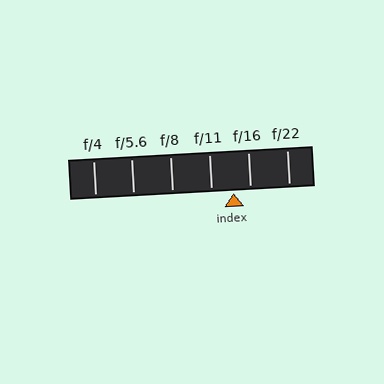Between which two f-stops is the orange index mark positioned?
The index mark is between f/11 and f/16.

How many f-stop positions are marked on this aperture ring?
There are 6 f-stop positions marked.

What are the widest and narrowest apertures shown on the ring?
The widest aperture shown is f/4 and the narrowest is f/22.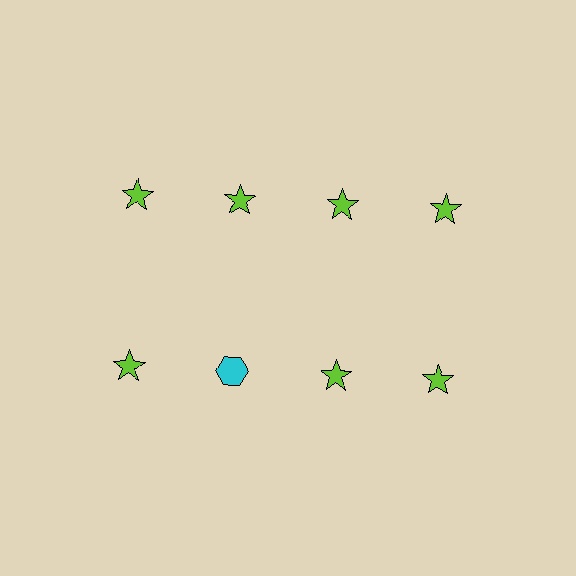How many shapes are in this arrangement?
There are 8 shapes arranged in a grid pattern.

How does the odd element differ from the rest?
It differs in both color (cyan instead of lime) and shape (hexagon instead of star).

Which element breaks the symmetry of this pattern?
The cyan hexagon in the second row, second from left column breaks the symmetry. All other shapes are lime stars.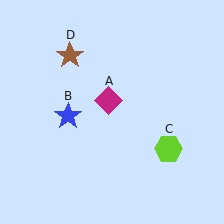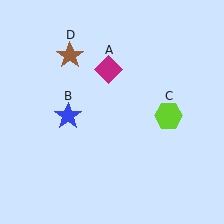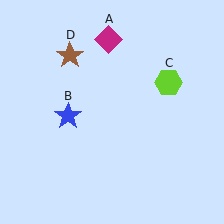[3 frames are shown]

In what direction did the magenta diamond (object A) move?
The magenta diamond (object A) moved up.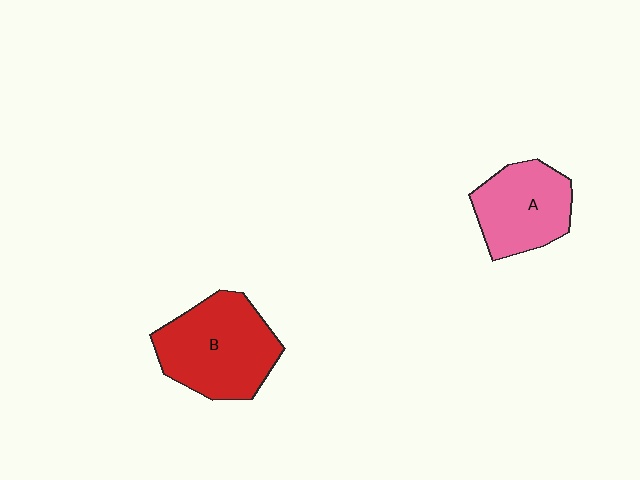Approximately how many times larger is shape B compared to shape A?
Approximately 1.3 times.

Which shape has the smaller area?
Shape A (pink).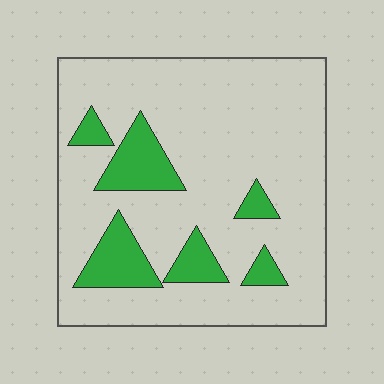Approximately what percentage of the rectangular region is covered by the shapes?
Approximately 15%.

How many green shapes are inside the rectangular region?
6.